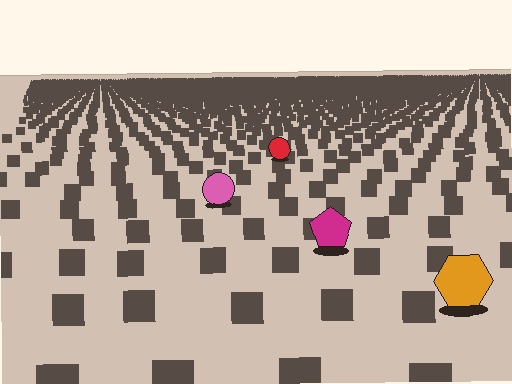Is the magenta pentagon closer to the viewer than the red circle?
Yes. The magenta pentagon is closer — you can tell from the texture gradient: the ground texture is coarser near it.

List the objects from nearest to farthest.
From nearest to farthest: the orange hexagon, the magenta pentagon, the pink circle, the red circle.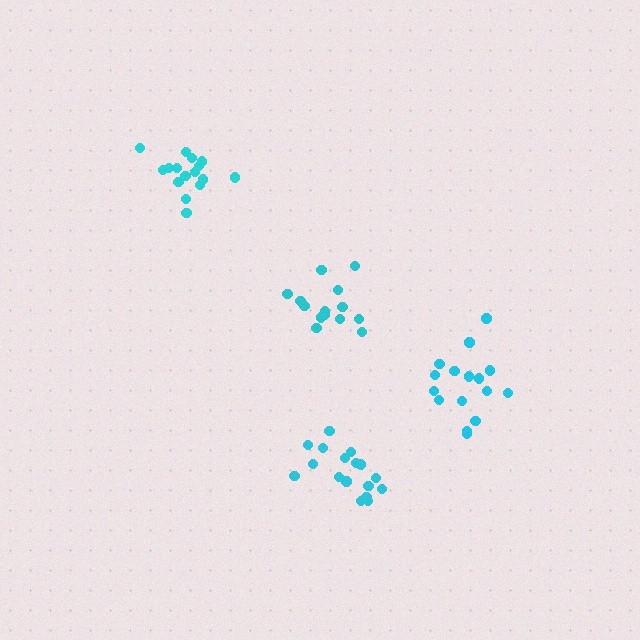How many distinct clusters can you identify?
There are 4 distinct clusters.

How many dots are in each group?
Group 1: 16 dots, Group 2: 18 dots, Group 3: 14 dots, Group 4: 16 dots (64 total).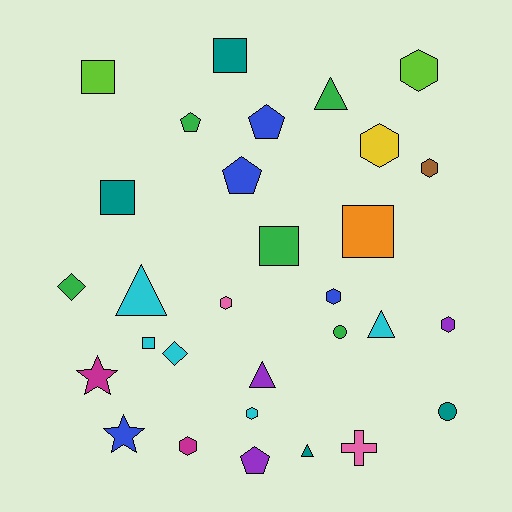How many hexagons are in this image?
There are 8 hexagons.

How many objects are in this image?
There are 30 objects.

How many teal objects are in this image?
There are 4 teal objects.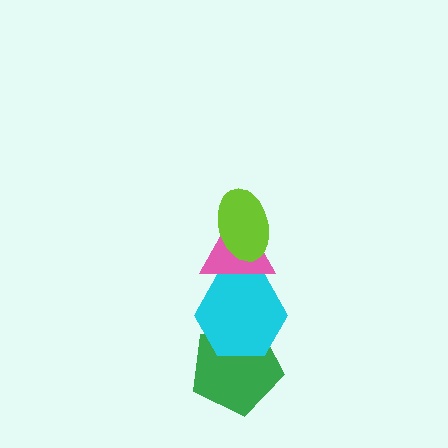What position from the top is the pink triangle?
The pink triangle is 2nd from the top.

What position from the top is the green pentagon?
The green pentagon is 4th from the top.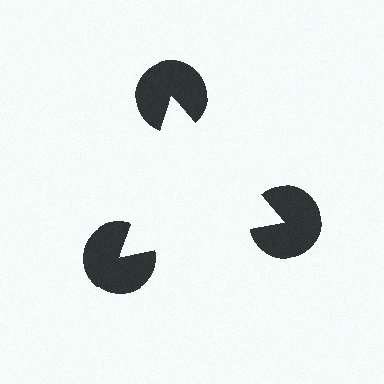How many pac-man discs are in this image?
There are 3 — one at each vertex of the illusory triangle.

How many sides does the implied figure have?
3 sides.